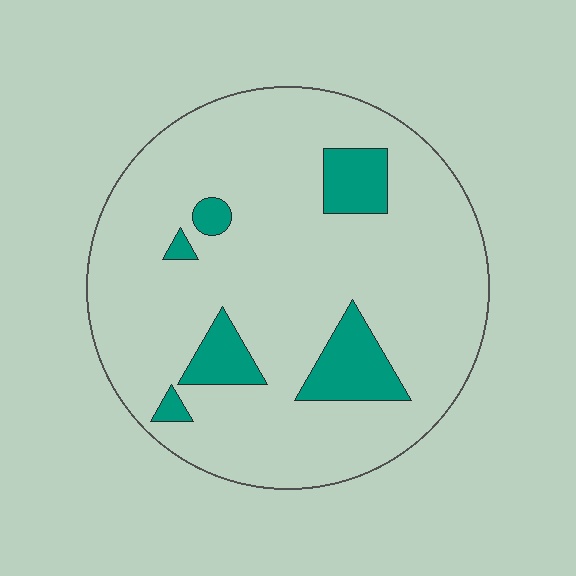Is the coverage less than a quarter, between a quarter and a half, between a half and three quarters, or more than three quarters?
Less than a quarter.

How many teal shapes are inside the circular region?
6.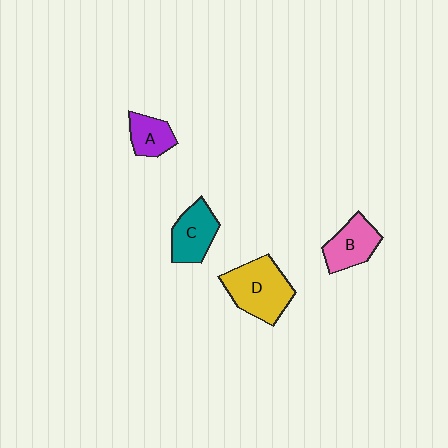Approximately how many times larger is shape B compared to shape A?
Approximately 1.4 times.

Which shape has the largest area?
Shape D (yellow).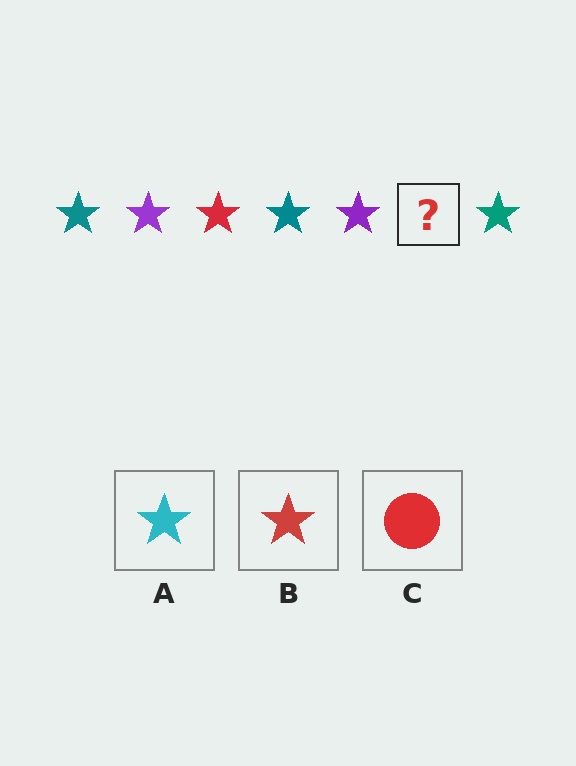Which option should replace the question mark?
Option B.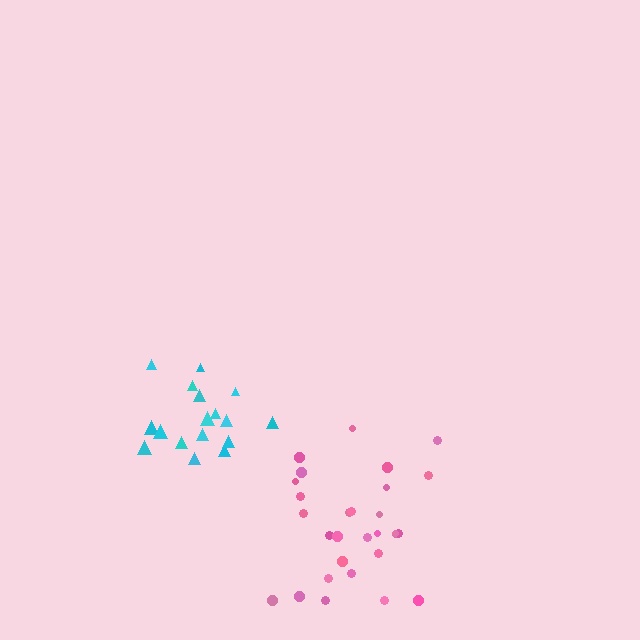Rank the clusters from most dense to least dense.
cyan, pink.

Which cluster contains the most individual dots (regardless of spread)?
Pink (29).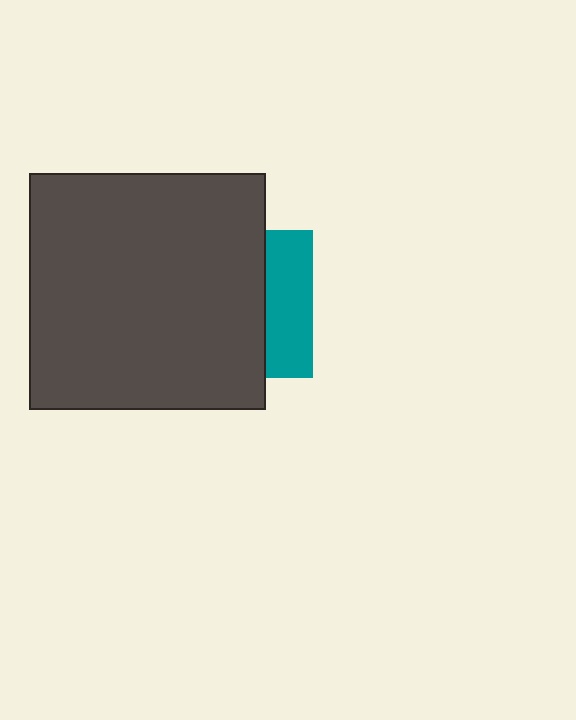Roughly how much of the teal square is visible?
A small part of it is visible (roughly 32%).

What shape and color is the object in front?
The object in front is a dark gray square.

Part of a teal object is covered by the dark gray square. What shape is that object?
It is a square.